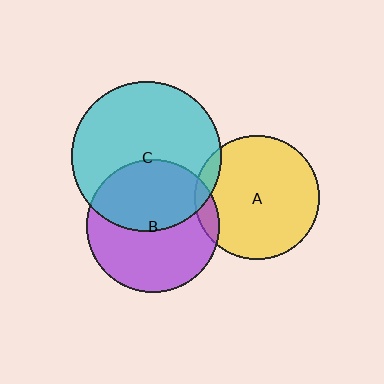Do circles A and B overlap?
Yes.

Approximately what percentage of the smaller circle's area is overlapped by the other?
Approximately 10%.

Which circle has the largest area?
Circle C (cyan).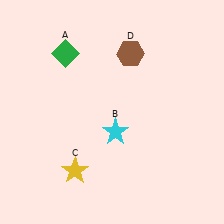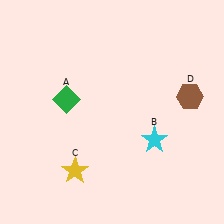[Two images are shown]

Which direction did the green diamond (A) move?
The green diamond (A) moved down.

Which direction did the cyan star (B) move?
The cyan star (B) moved right.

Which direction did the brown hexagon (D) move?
The brown hexagon (D) moved right.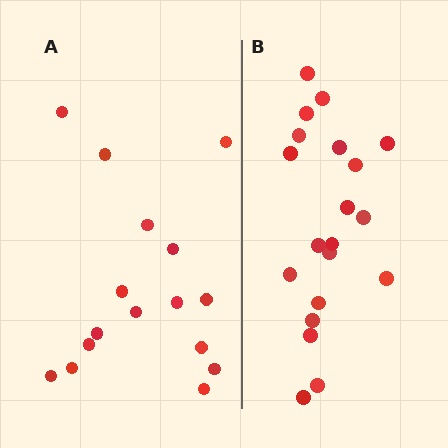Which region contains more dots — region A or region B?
Region B (the right region) has more dots.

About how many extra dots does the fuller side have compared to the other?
Region B has about 4 more dots than region A.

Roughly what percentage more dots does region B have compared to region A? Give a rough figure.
About 25% more.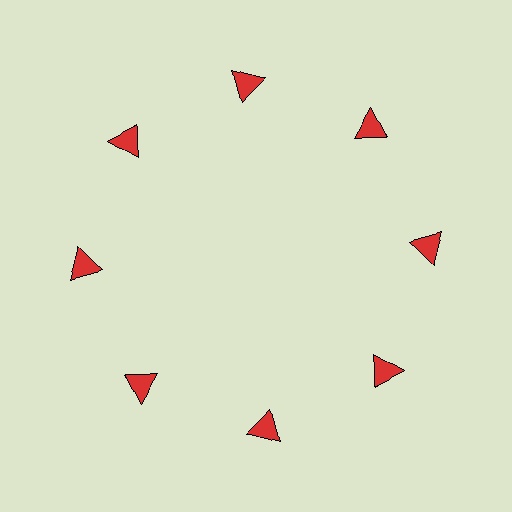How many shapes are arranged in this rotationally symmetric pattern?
There are 8 shapes, arranged in 8 groups of 1.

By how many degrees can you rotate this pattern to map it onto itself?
The pattern maps onto itself every 45 degrees of rotation.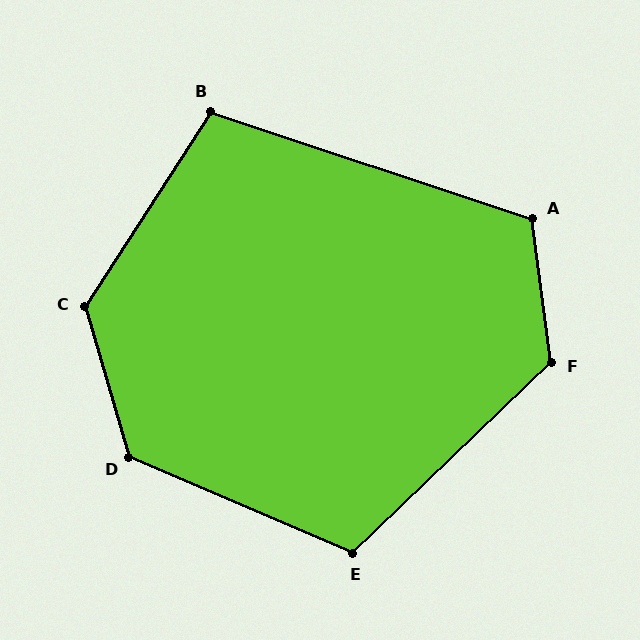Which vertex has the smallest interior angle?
B, at approximately 104 degrees.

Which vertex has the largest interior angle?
C, at approximately 131 degrees.